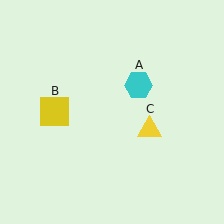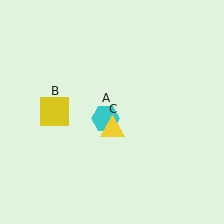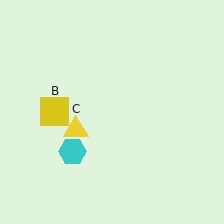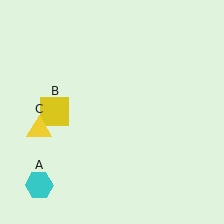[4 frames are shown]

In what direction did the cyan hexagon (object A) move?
The cyan hexagon (object A) moved down and to the left.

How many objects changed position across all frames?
2 objects changed position: cyan hexagon (object A), yellow triangle (object C).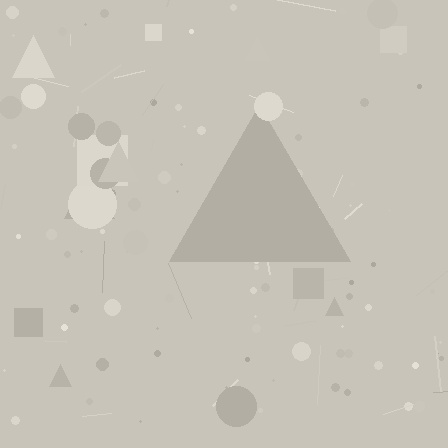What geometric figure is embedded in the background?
A triangle is embedded in the background.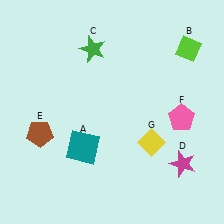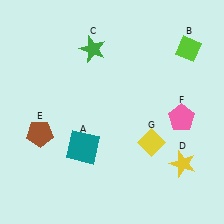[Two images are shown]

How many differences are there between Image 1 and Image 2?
There is 1 difference between the two images.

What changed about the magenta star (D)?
In Image 1, D is magenta. In Image 2, it changed to yellow.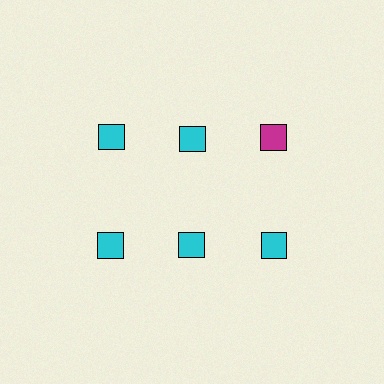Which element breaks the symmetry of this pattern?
The magenta square in the top row, center column breaks the symmetry. All other shapes are cyan squares.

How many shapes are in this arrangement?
There are 6 shapes arranged in a grid pattern.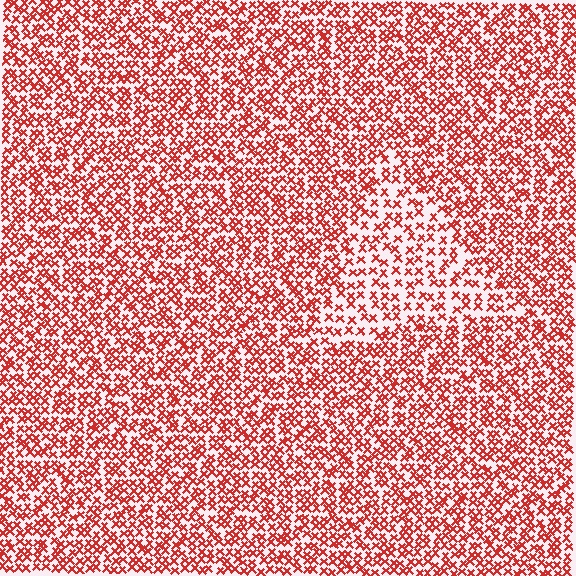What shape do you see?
I see a triangle.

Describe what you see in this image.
The image contains small red elements arranged at two different densities. A triangle-shaped region is visible where the elements are less densely packed than the surrounding area.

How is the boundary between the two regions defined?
The boundary is defined by a change in element density (approximately 1.7x ratio). All elements are the same color, size, and shape.